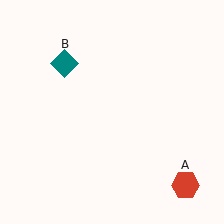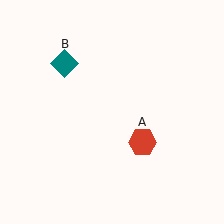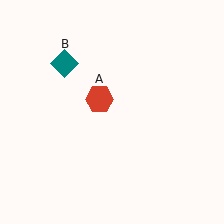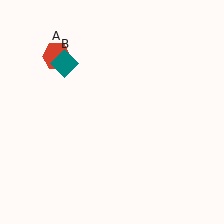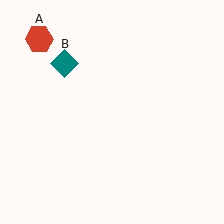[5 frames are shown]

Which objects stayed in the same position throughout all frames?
Teal diamond (object B) remained stationary.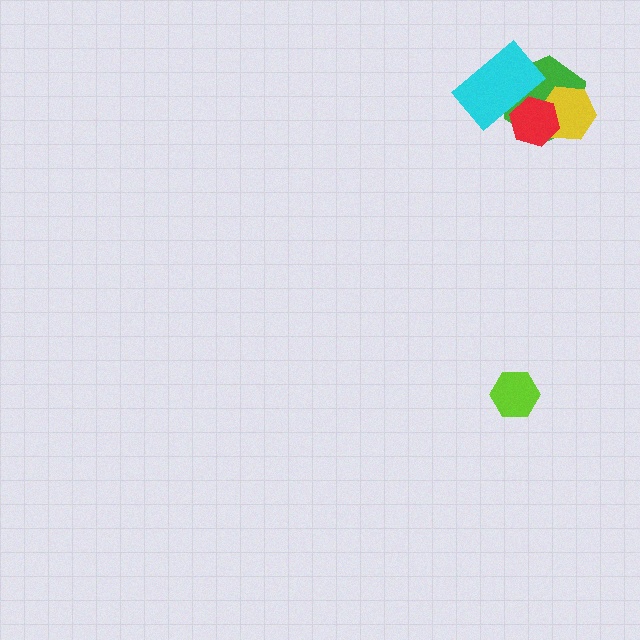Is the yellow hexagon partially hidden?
Yes, it is partially covered by another shape.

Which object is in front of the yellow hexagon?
The red hexagon is in front of the yellow hexagon.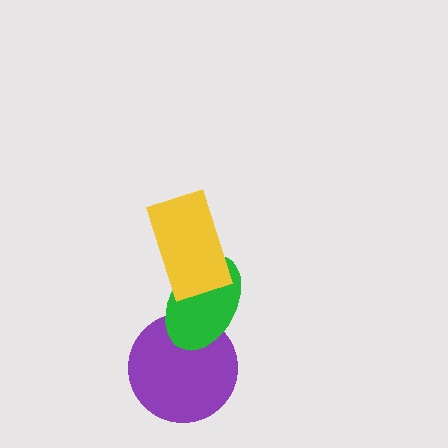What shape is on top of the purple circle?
The green ellipse is on top of the purple circle.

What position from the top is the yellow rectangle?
The yellow rectangle is 1st from the top.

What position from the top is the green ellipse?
The green ellipse is 2nd from the top.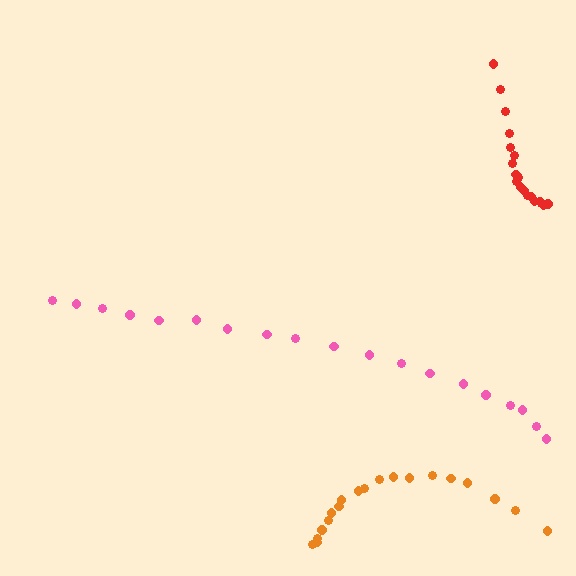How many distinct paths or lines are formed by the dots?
There are 3 distinct paths.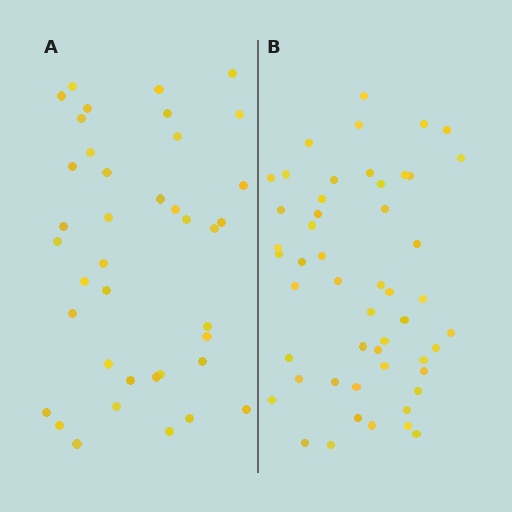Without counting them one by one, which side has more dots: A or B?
Region B (the right region) has more dots.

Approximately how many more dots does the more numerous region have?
Region B has roughly 12 or so more dots than region A.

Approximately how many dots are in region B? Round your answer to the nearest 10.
About 50 dots. (The exact count is 51, which rounds to 50.)